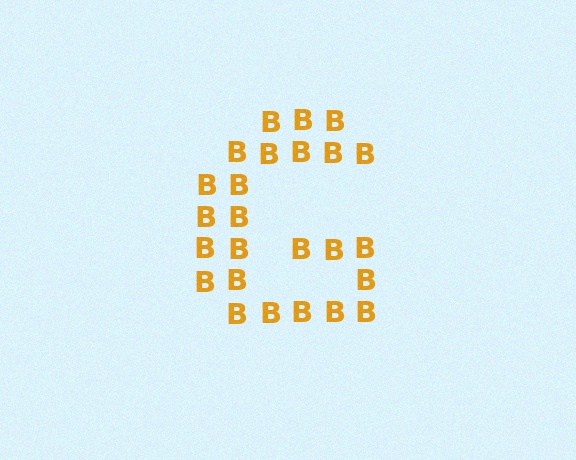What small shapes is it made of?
It is made of small letter B's.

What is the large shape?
The large shape is the letter G.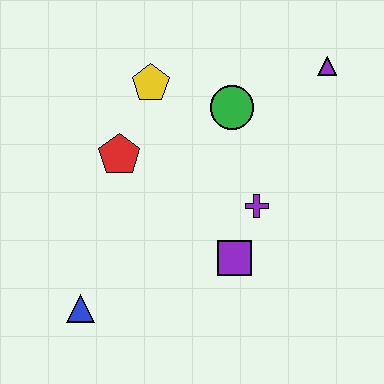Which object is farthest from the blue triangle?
The purple triangle is farthest from the blue triangle.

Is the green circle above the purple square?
Yes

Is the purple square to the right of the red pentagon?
Yes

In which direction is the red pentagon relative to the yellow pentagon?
The red pentagon is below the yellow pentagon.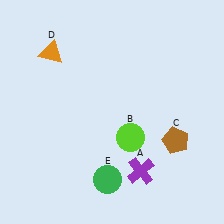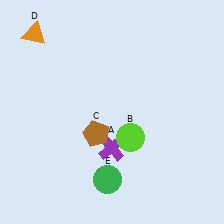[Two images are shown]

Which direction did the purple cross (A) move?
The purple cross (A) moved left.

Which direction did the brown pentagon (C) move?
The brown pentagon (C) moved left.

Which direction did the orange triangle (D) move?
The orange triangle (D) moved up.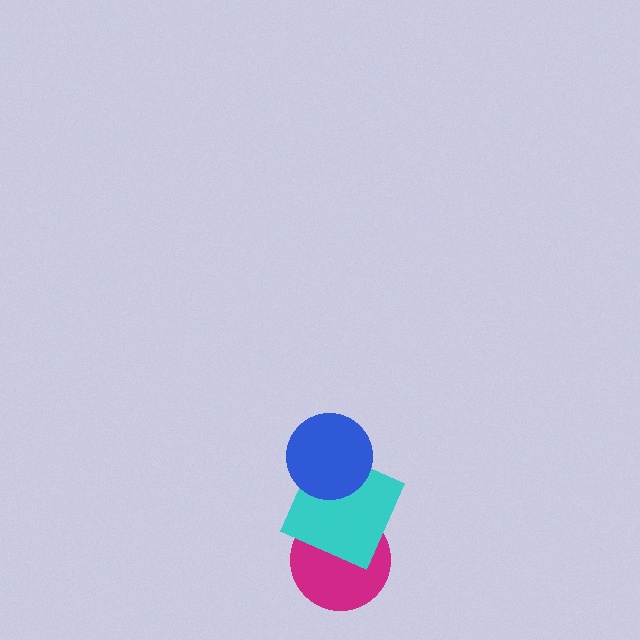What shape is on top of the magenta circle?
The cyan square is on top of the magenta circle.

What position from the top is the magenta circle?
The magenta circle is 3rd from the top.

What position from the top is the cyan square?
The cyan square is 2nd from the top.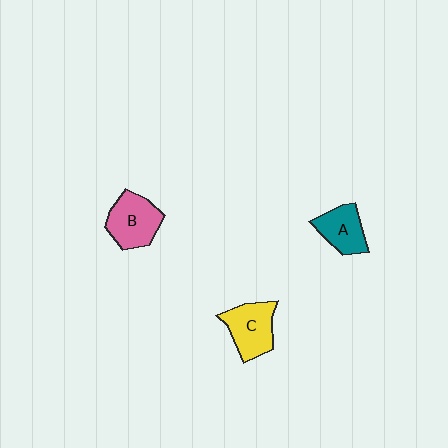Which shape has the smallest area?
Shape A (teal).